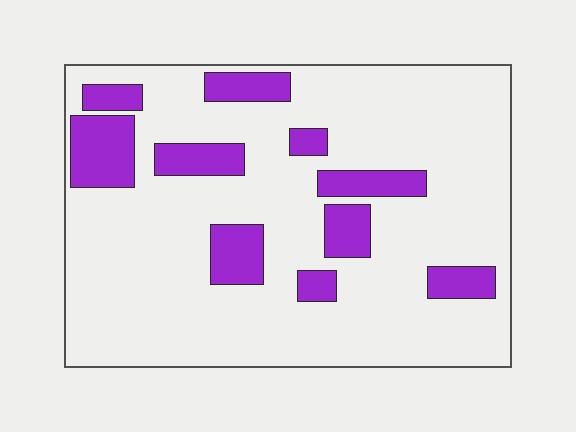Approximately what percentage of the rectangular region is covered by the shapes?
Approximately 20%.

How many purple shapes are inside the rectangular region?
10.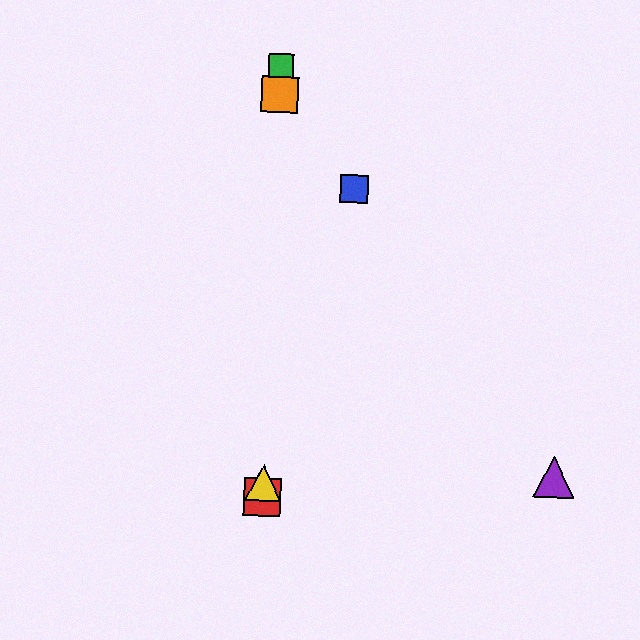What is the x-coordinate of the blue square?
The blue square is at x≈354.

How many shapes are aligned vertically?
4 shapes (the red square, the green square, the yellow triangle, the orange square) are aligned vertically.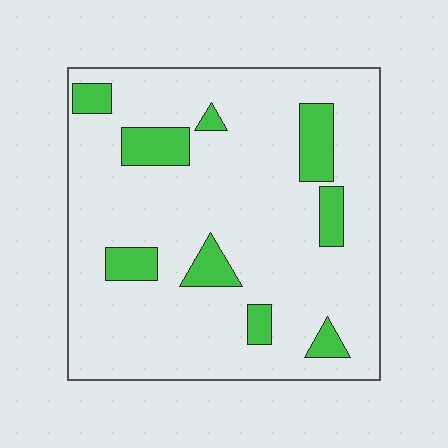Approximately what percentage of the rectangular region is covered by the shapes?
Approximately 15%.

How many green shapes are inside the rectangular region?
9.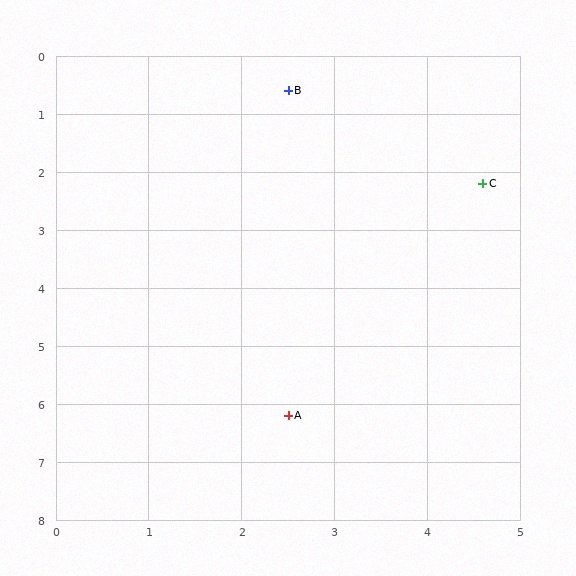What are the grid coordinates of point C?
Point C is at approximately (4.6, 2.2).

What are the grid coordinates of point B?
Point B is at approximately (2.5, 0.6).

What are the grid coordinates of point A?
Point A is at approximately (2.5, 6.2).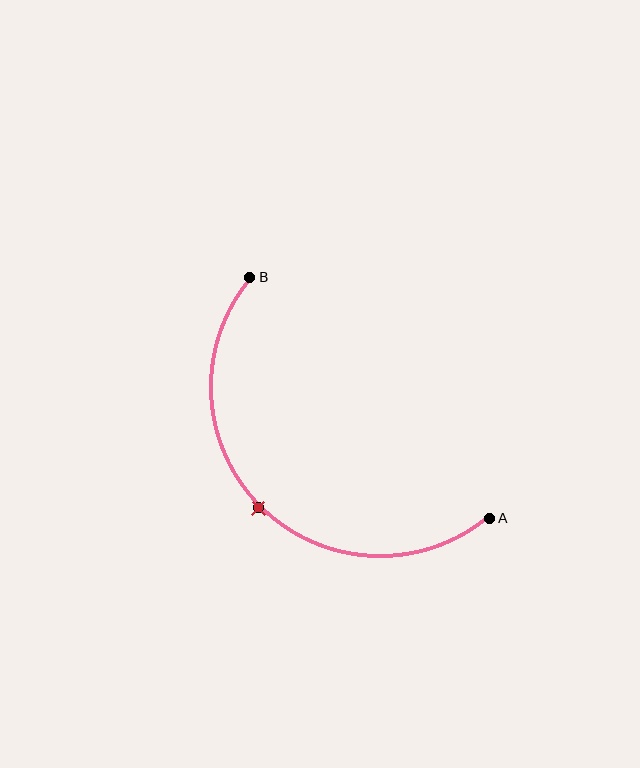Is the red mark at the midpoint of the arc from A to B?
Yes. The red mark lies on the arc at equal arc-length from both A and B — it is the arc midpoint.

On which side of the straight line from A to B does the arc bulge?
The arc bulges below and to the left of the straight line connecting A and B.